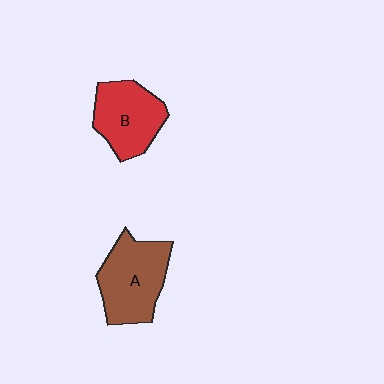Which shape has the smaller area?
Shape B (red).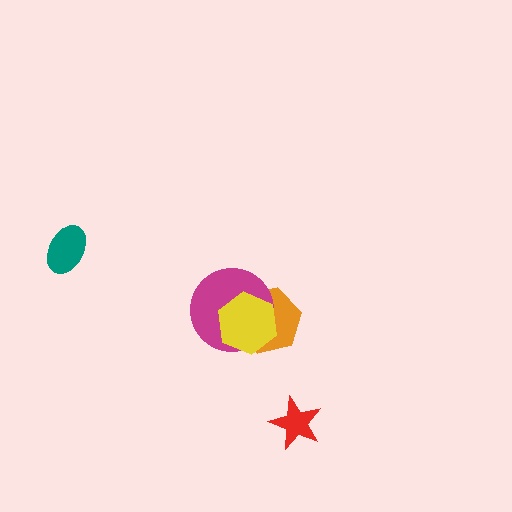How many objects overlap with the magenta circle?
2 objects overlap with the magenta circle.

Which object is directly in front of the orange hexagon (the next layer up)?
The magenta circle is directly in front of the orange hexagon.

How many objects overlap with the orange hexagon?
2 objects overlap with the orange hexagon.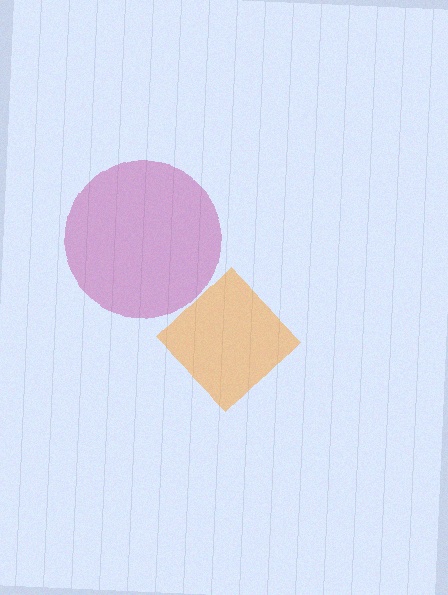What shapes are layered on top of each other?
The layered shapes are: an orange diamond, a magenta circle.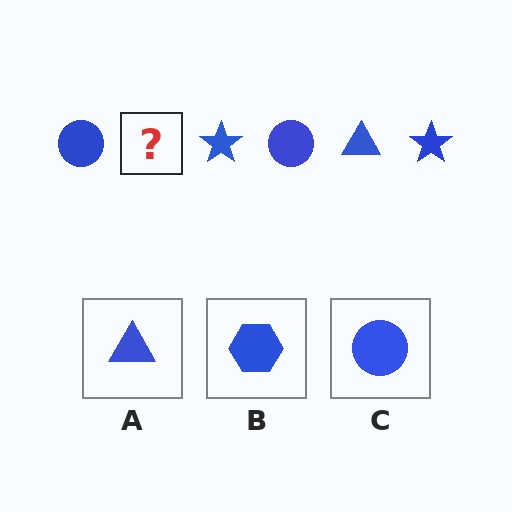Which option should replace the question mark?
Option A.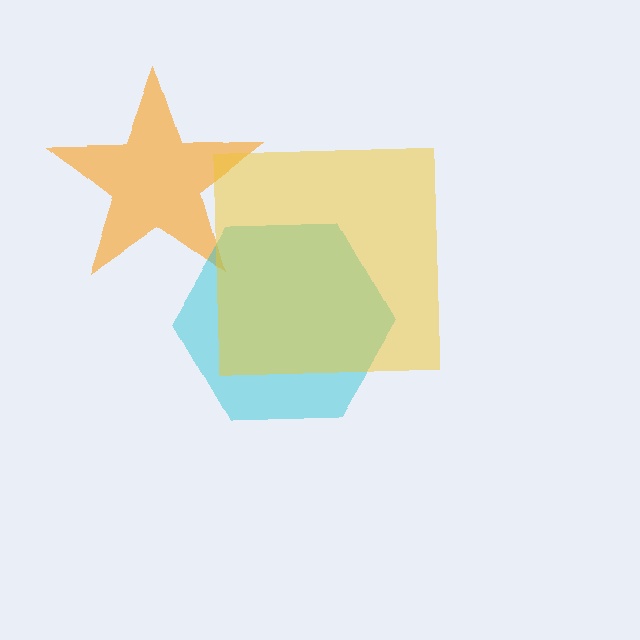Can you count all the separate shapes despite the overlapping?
Yes, there are 3 separate shapes.